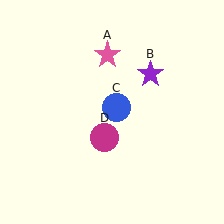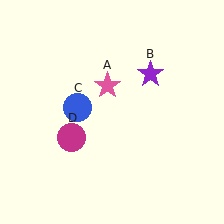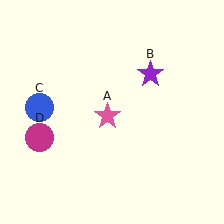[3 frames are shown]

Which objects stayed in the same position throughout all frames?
Purple star (object B) remained stationary.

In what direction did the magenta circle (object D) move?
The magenta circle (object D) moved left.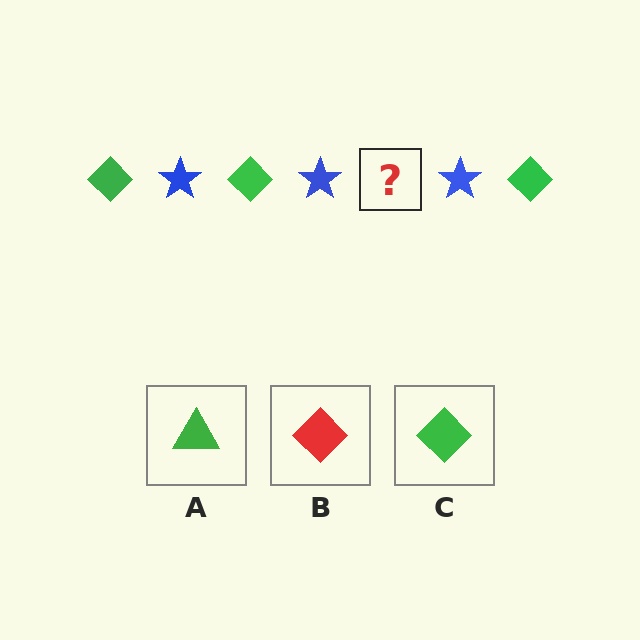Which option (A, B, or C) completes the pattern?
C.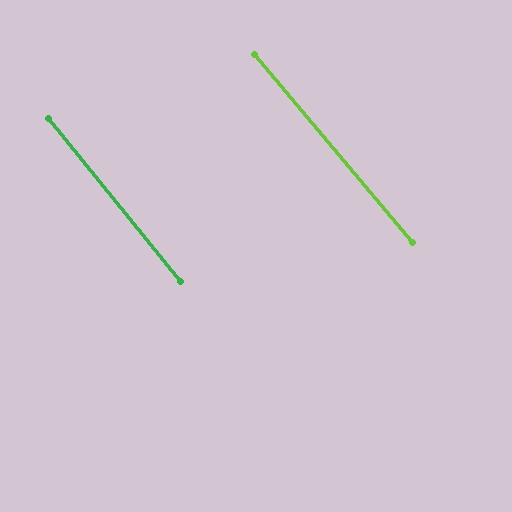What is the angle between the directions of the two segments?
Approximately 1 degree.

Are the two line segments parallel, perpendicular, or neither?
Parallel — their directions differ by only 0.9°.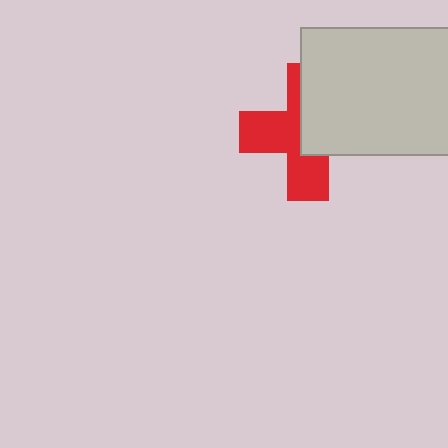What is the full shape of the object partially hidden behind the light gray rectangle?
The partially hidden object is a red cross.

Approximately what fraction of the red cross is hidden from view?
Roughly 49% of the red cross is hidden behind the light gray rectangle.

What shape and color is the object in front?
The object in front is a light gray rectangle.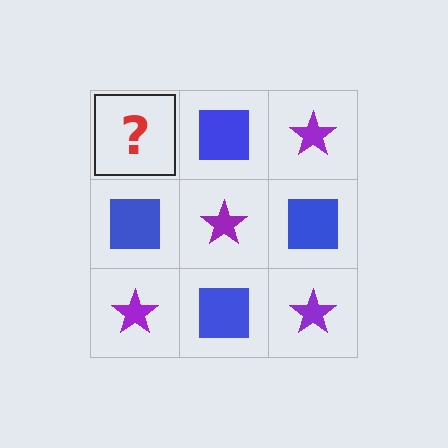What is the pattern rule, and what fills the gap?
The rule is that it alternates purple star and blue square in a checkerboard pattern. The gap should be filled with a purple star.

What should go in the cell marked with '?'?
The missing cell should contain a purple star.